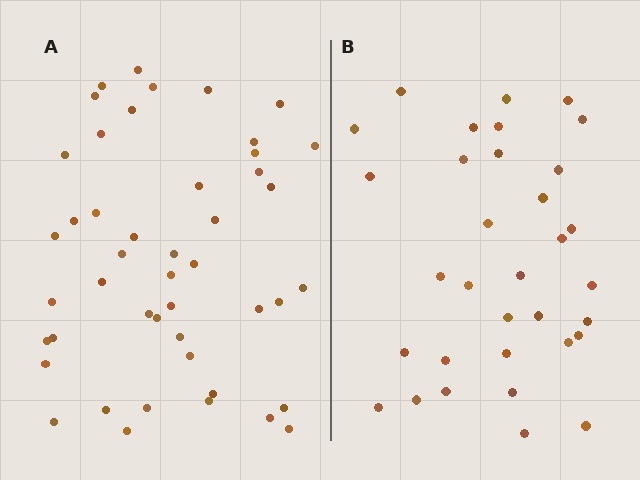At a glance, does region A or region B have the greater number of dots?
Region A (the left region) has more dots.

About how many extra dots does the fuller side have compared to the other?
Region A has approximately 15 more dots than region B.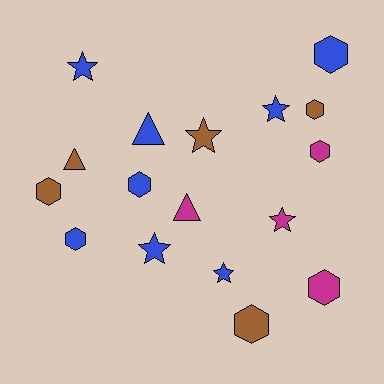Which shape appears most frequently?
Hexagon, with 8 objects.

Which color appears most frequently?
Blue, with 8 objects.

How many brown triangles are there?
There is 1 brown triangle.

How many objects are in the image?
There are 17 objects.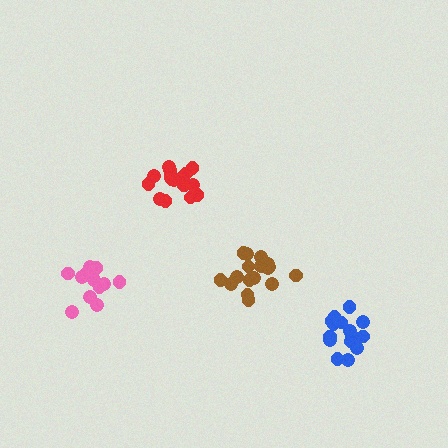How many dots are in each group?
Group 1: 18 dots, Group 2: 14 dots, Group 3: 16 dots, Group 4: 17 dots (65 total).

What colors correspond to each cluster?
The clusters are colored: red, pink, blue, brown.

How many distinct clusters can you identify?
There are 4 distinct clusters.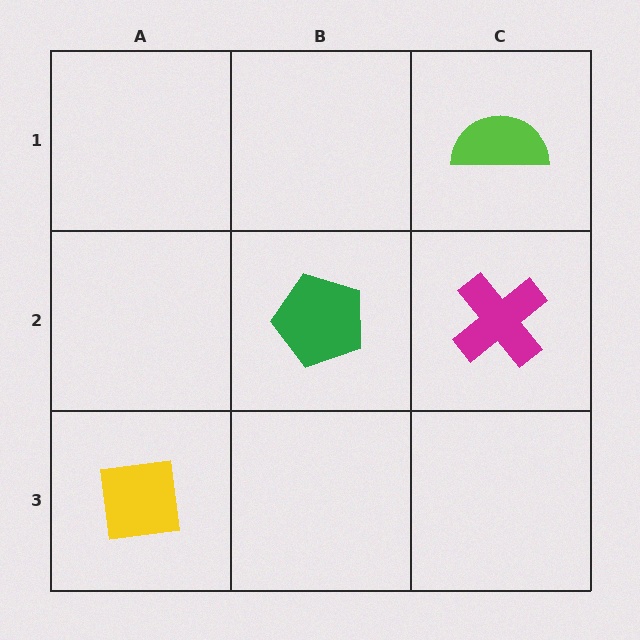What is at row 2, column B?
A green pentagon.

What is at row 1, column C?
A lime semicircle.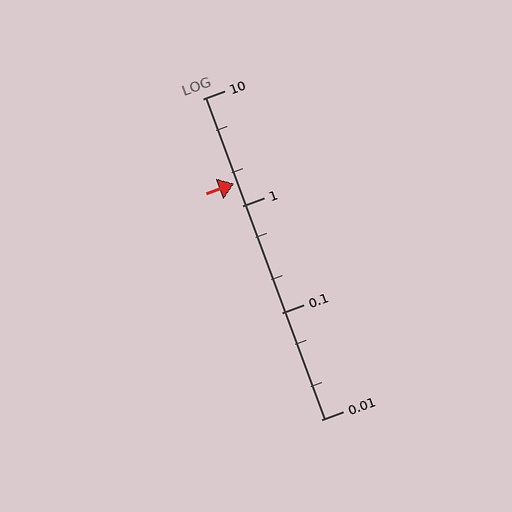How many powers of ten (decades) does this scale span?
The scale spans 3 decades, from 0.01 to 10.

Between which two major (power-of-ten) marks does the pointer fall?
The pointer is between 1 and 10.